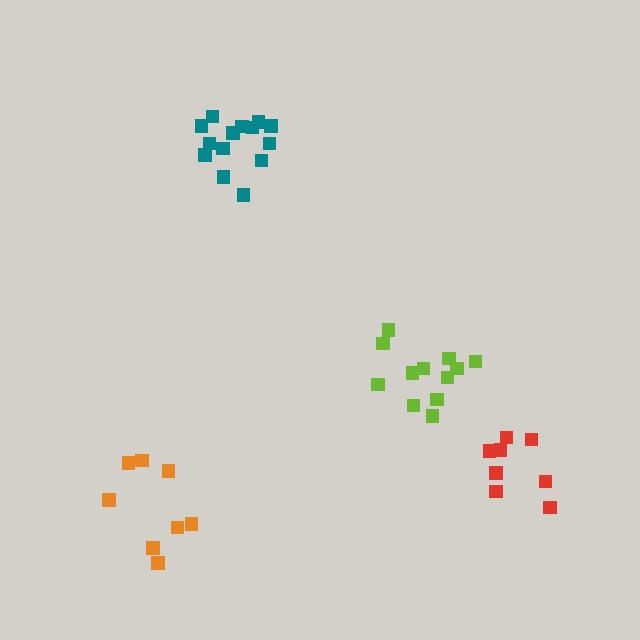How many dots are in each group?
Group 1: 14 dots, Group 2: 8 dots, Group 3: 12 dots, Group 4: 8 dots (42 total).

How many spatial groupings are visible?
There are 4 spatial groupings.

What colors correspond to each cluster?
The clusters are colored: teal, red, lime, orange.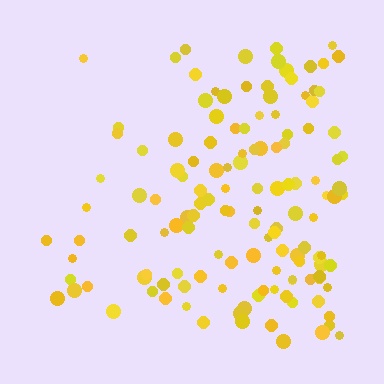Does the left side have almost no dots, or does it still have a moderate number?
Still a moderate number, just noticeably fewer than the right.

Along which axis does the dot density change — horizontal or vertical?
Horizontal.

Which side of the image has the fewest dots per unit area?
The left.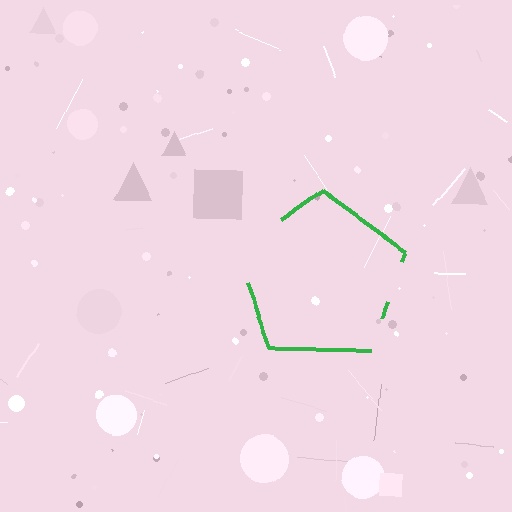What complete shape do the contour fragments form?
The contour fragments form a pentagon.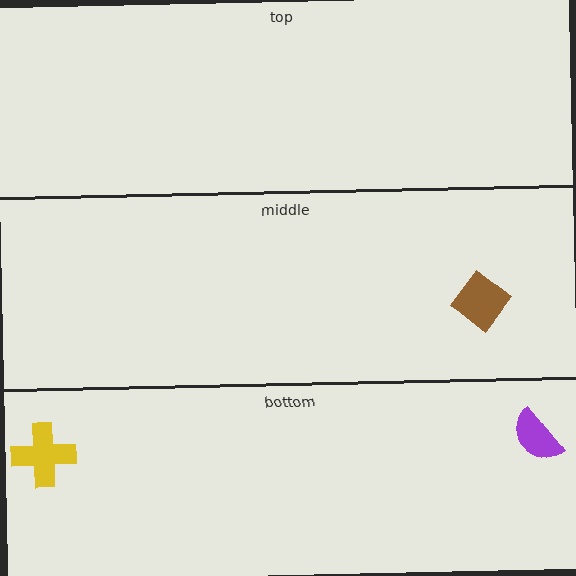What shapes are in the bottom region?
The yellow cross, the purple semicircle.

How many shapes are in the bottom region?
2.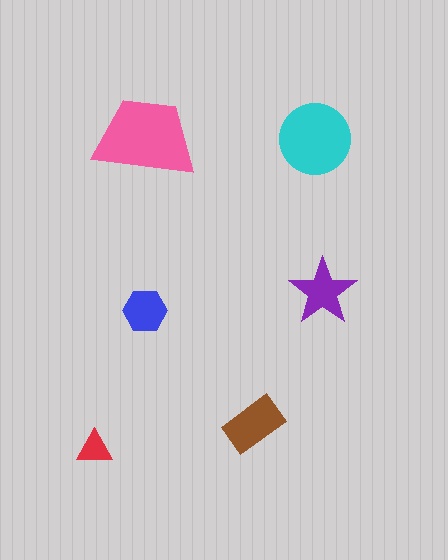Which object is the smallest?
The red triangle.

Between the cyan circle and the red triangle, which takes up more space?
The cyan circle.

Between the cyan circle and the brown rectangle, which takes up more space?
The cyan circle.